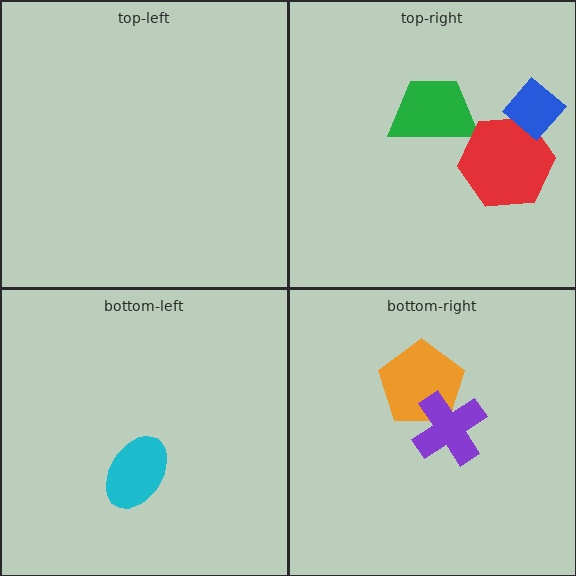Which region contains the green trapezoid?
The top-right region.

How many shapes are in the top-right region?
3.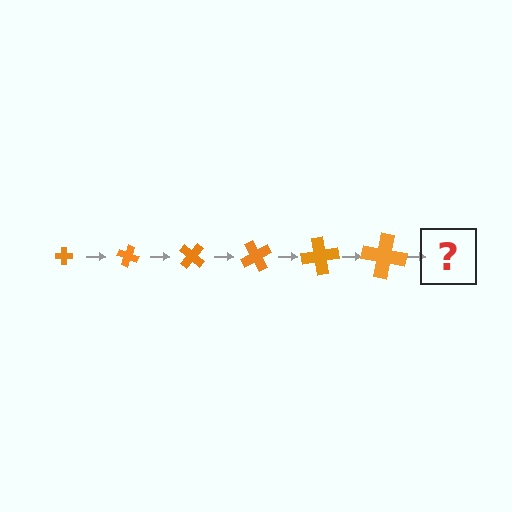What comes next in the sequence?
The next element should be a cross, larger than the previous one and rotated 120 degrees from the start.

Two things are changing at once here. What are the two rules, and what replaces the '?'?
The two rules are that the cross grows larger each step and it rotates 20 degrees each step. The '?' should be a cross, larger than the previous one and rotated 120 degrees from the start.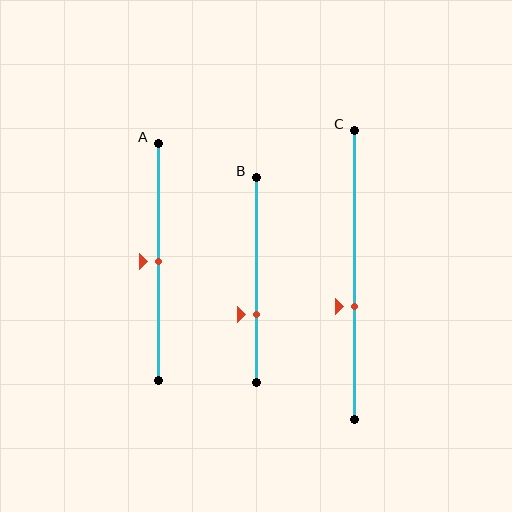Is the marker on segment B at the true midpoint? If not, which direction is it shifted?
No, the marker on segment B is shifted downward by about 17% of the segment length.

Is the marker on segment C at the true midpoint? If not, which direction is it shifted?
No, the marker on segment C is shifted downward by about 11% of the segment length.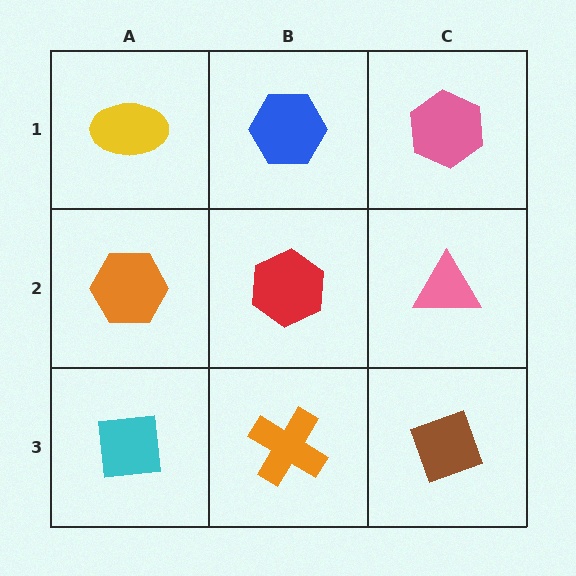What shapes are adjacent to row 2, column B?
A blue hexagon (row 1, column B), an orange cross (row 3, column B), an orange hexagon (row 2, column A), a pink triangle (row 2, column C).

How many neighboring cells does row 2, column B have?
4.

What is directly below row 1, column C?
A pink triangle.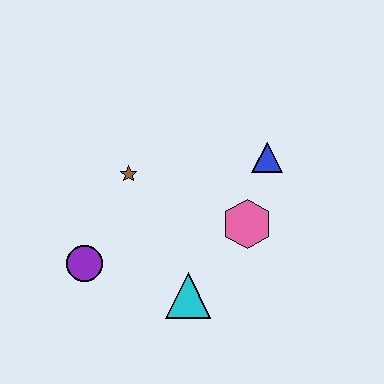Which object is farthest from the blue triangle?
The purple circle is farthest from the blue triangle.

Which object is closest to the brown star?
The purple circle is closest to the brown star.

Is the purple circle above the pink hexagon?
No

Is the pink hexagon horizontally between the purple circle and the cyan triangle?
No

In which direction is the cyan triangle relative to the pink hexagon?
The cyan triangle is below the pink hexagon.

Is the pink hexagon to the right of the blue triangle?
No